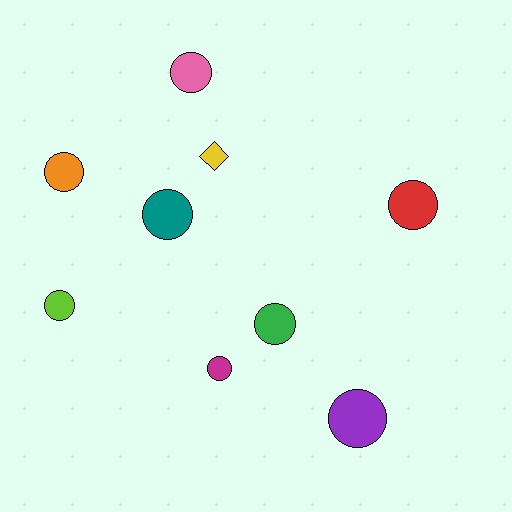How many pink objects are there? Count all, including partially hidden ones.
There is 1 pink object.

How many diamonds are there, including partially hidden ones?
There is 1 diamond.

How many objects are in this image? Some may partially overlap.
There are 9 objects.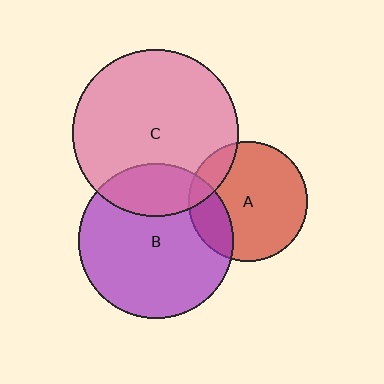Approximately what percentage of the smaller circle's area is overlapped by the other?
Approximately 15%.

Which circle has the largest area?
Circle C (pink).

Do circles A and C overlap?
Yes.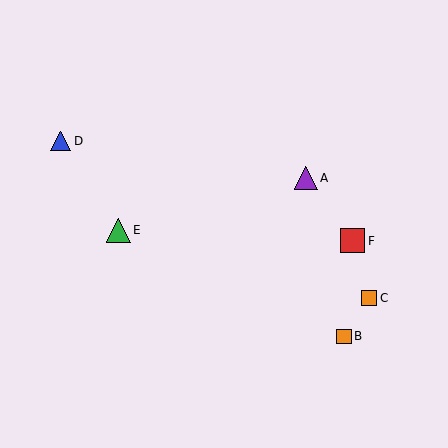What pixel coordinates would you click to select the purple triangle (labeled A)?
Click at (306, 178) to select the purple triangle A.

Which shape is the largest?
The red square (labeled F) is the largest.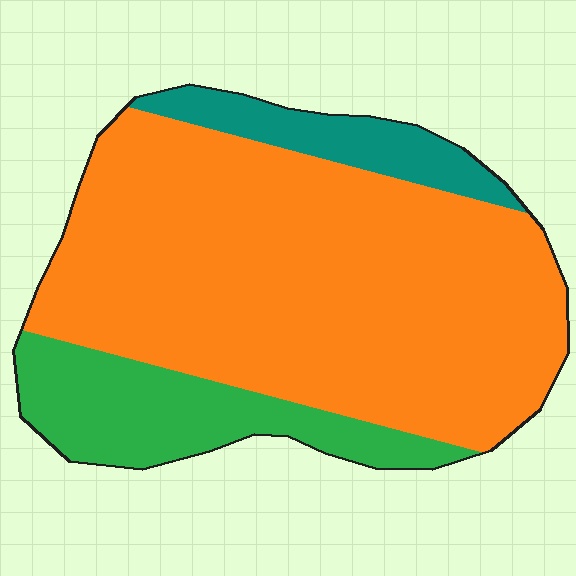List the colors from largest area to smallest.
From largest to smallest: orange, green, teal.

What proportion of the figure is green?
Green covers 18% of the figure.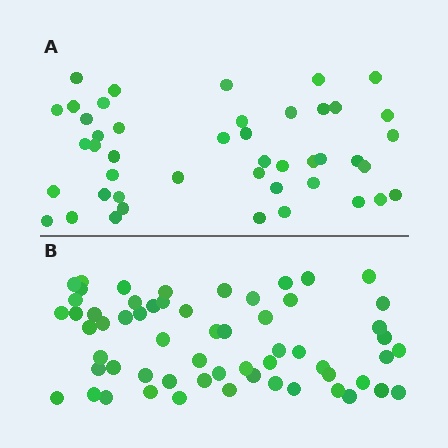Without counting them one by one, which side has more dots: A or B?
Region B (the bottom region) has more dots.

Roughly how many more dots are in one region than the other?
Region B has approximately 15 more dots than region A.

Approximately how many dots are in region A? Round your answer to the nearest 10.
About 40 dots. (The exact count is 45, which rounds to 40.)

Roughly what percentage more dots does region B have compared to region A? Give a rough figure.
About 35% more.